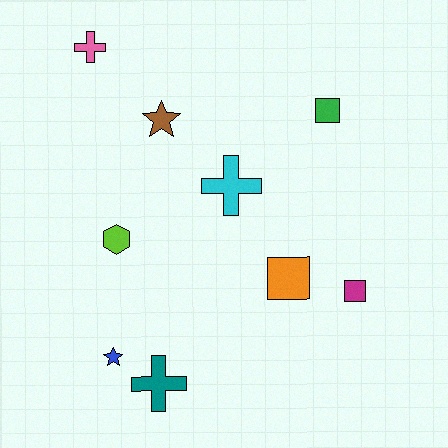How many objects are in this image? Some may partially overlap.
There are 9 objects.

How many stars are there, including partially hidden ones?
There are 2 stars.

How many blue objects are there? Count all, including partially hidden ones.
There is 1 blue object.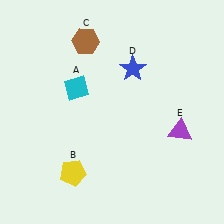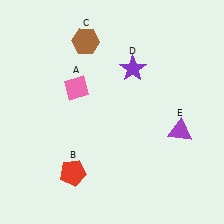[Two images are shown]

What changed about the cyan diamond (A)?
In Image 1, A is cyan. In Image 2, it changed to pink.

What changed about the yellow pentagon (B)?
In Image 1, B is yellow. In Image 2, it changed to red.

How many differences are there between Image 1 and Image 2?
There are 3 differences between the two images.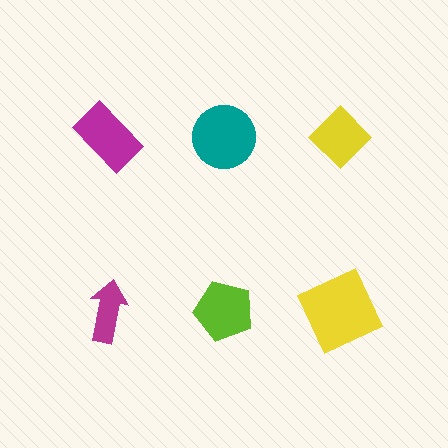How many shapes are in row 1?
3 shapes.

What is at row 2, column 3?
A yellow square.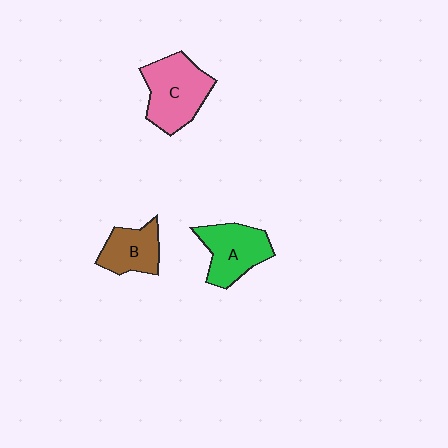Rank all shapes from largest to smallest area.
From largest to smallest: C (pink), A (green), B (brown).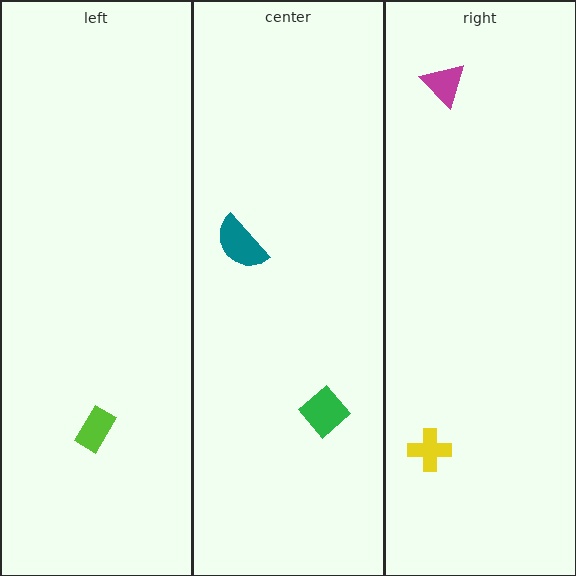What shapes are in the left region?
The lime rectangle.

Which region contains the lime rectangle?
The left region.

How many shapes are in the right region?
2.